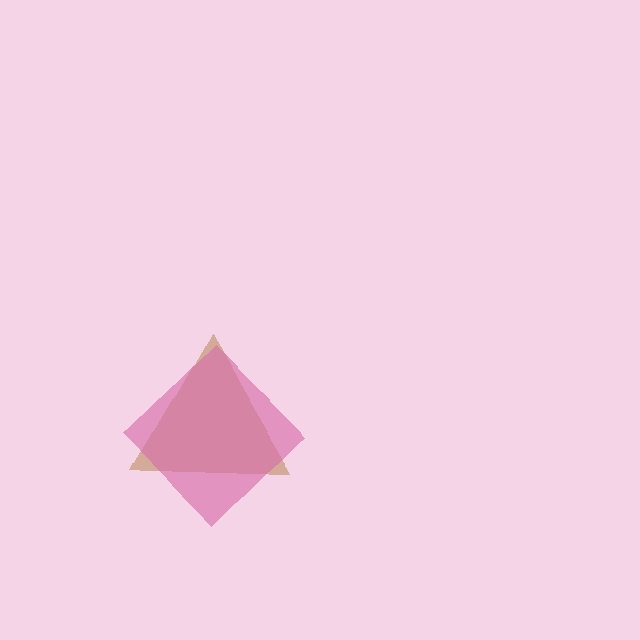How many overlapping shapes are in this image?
There are 2 overlapping shapes in the image.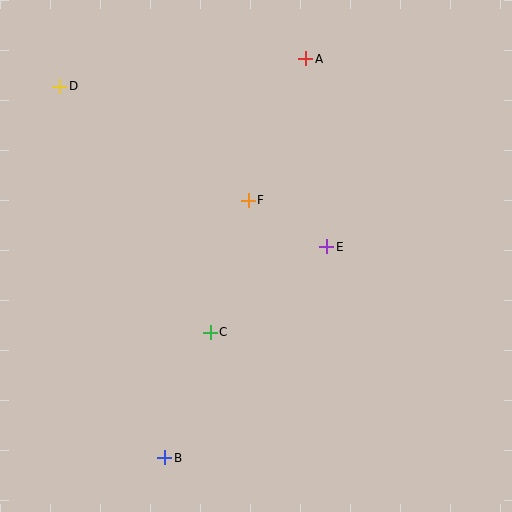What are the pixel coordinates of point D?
Point D is at (60, 86).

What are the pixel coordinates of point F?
Point F is at (248, 200).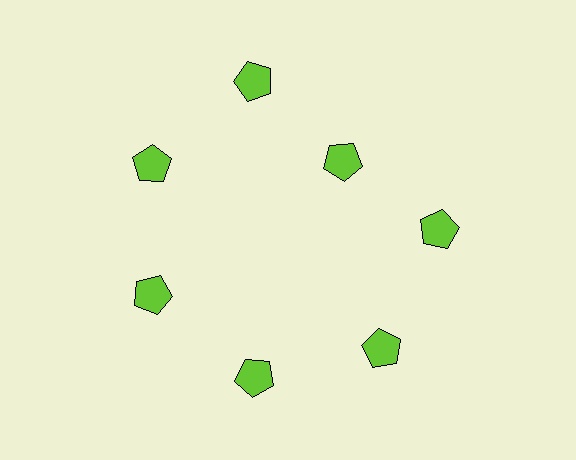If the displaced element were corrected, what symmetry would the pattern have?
It would have 7-fold rotational symmetry — the pattern would map onto itself every 51 degrees.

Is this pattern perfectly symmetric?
No. The 7 lime pentagons are arranged in a ring, but one element near the 1 o'clock position is pulled inward toward the center, breaking the 7-fold rotational symmetry.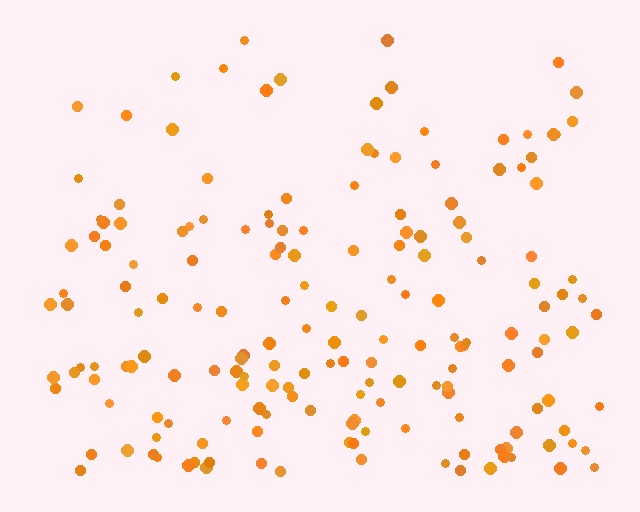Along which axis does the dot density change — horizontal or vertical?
Vertical.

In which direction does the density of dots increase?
From top to bottom, with the bottom side densest.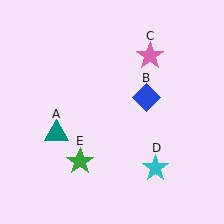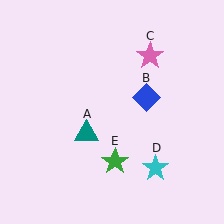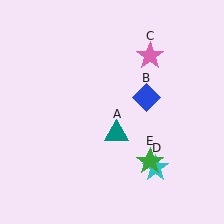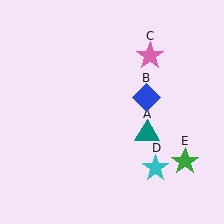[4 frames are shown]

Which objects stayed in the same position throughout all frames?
Blue diamond (object B) and pink star (object C) and cyan star (object D) remained stationary.